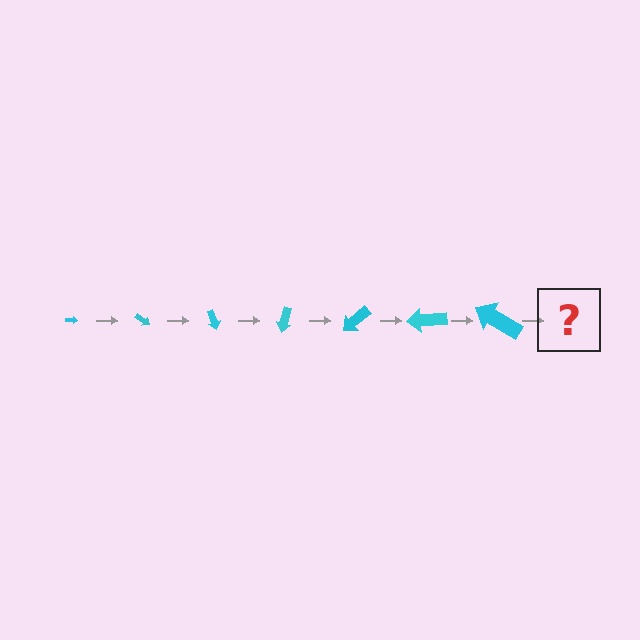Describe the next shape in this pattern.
It should be an arrow, larger than the previous one and rotated 245 degrees from the start.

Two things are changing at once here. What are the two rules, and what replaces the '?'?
The two rules are that the arrow grows larger each step and it rotates 35 degrees each step. The '?' should be an arrow, larger than the previous one and rotated 245 degrees from the start.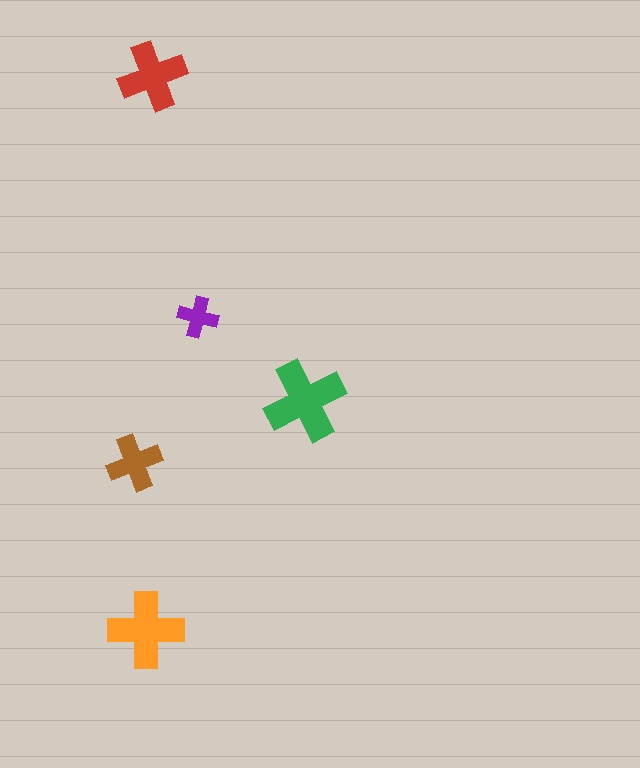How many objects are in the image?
There are 5 objects in the image.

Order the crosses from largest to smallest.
the green one, the orange one, the red one, the brown one, the purple one.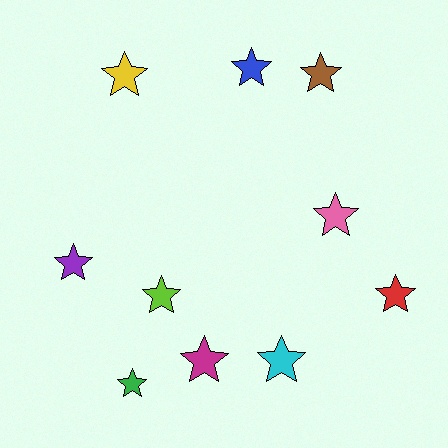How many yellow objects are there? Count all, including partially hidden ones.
There is 1 yellow object.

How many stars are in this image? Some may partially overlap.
There are 10 stars.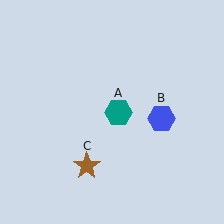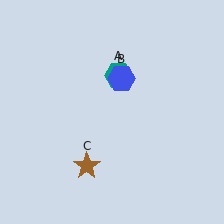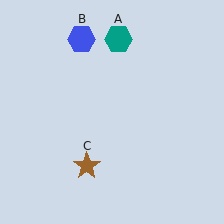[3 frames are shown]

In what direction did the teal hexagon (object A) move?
The teal hexagon (object A) moved up.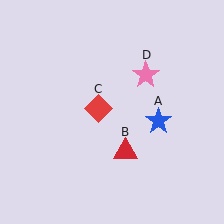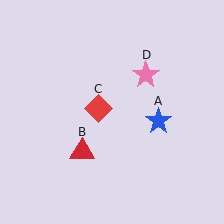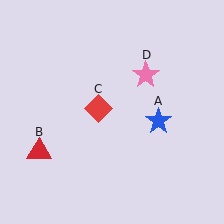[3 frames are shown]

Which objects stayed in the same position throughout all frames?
Blue star (object A) and red diamond (object C) and pink star (object D) remained stationary.